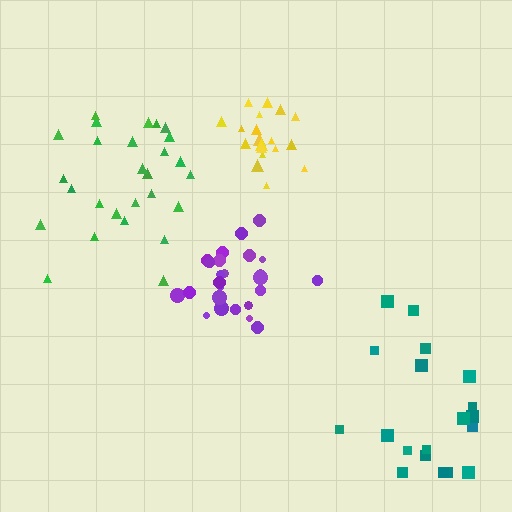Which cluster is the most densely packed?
Yellow.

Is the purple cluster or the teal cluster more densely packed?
Purple.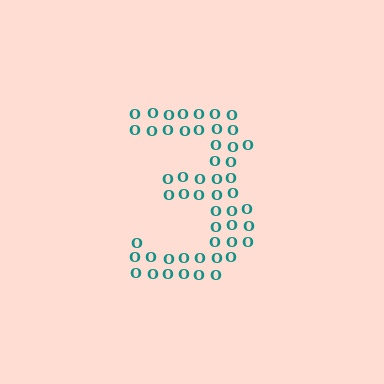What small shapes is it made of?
It is made of small letter O's.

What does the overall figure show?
The overall figure shows the digit 3.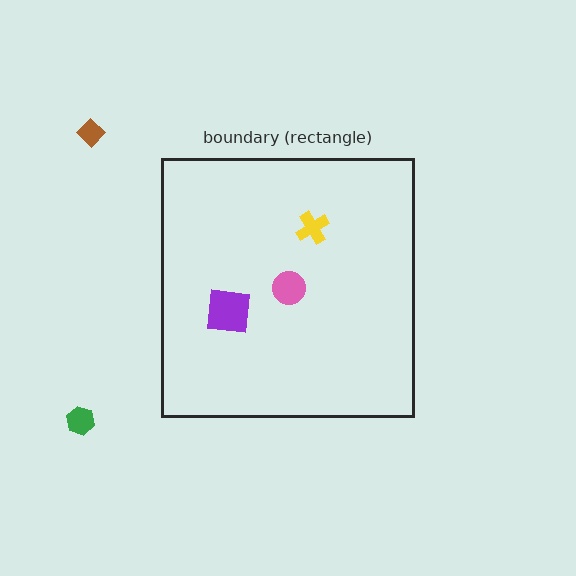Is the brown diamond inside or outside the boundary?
Outside.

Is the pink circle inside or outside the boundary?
Inside.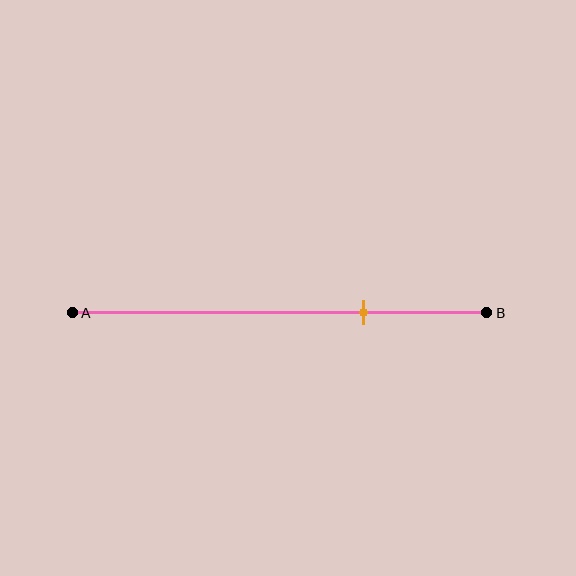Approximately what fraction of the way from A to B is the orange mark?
The orange mark is approximately 70% of the way from A to B.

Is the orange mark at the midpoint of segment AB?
No, the mark is at about 70% from A, not at the 50% midpoint.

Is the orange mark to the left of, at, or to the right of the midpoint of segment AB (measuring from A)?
The orange mark is to the right of the midpoint of segment AB.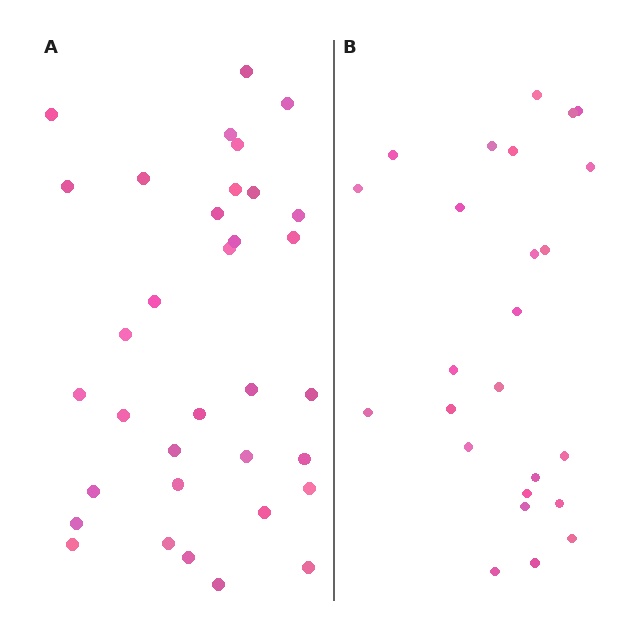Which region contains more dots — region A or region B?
Region A (the left region) has more dots.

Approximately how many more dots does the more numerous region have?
Region A has roughly 8 or so more dots than region B.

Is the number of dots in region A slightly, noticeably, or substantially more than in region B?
Region A has noticeably more, but not dramatically so. The ratio is roughly 1.4 to 1.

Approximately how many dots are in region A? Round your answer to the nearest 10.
About 30 dots. (The exact count is 34, which rounds to 30.)